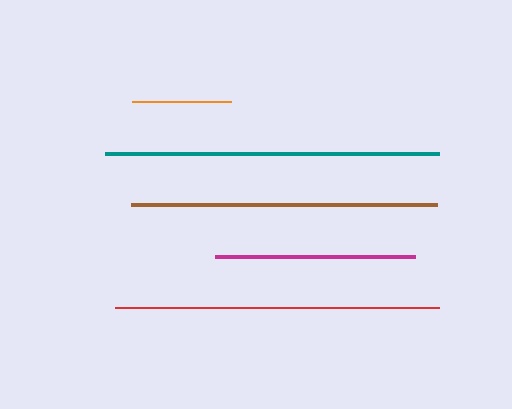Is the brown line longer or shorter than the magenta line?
The brown line is longer than the magenta line.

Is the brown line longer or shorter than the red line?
The red line is longer than the brown line.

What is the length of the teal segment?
The teal segment is approximately 334 pixels long.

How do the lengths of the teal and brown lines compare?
The teal and brown lines are approximately the same length.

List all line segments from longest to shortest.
From longest to shortest: teal, red, brown, magenta, orange.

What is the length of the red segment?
The red segment is approximately 324 pixels long.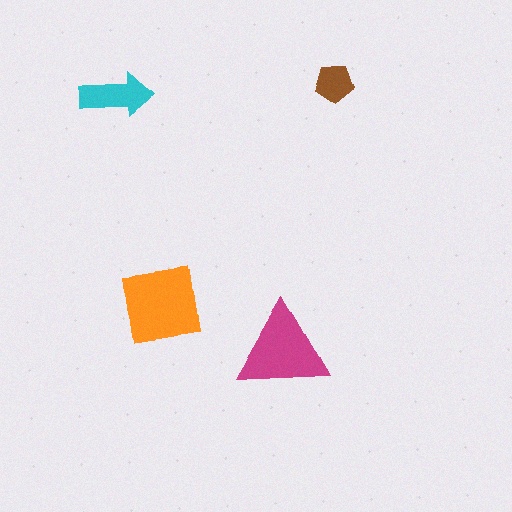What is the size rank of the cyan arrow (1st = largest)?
3rd.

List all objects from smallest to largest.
The brown pentagon, the cyan arrow, the magenta triangle, the orange square.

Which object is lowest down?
The magenta triangle is bottommost.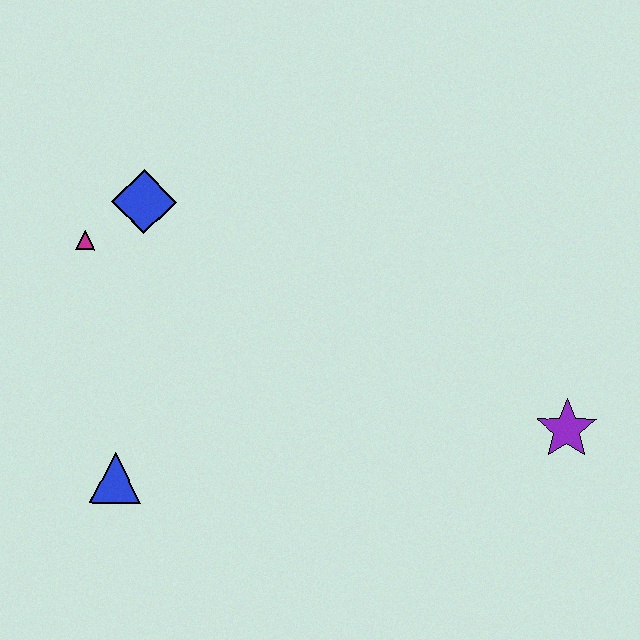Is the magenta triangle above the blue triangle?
Yes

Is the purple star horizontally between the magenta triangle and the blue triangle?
No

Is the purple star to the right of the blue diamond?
Yes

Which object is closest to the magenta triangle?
The blue diamond is closest to the magenta triangle.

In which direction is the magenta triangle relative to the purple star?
The magenta triangle is to the left of the purple star.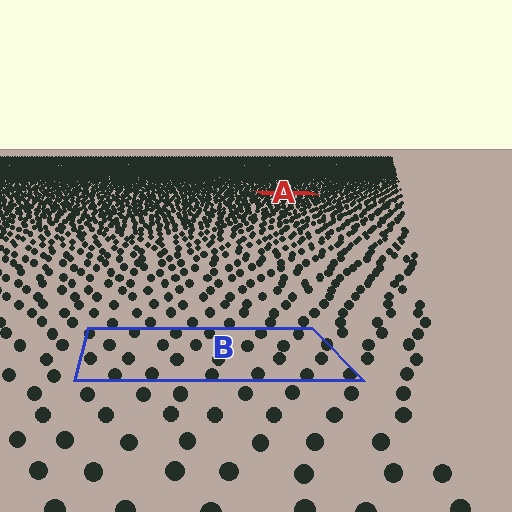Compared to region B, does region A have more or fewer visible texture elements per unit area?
Region A has more texture elements per unit area — they are packed more densely because it is farther away.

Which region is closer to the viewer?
Region B is closer. The texture elements there are larger and more spread out.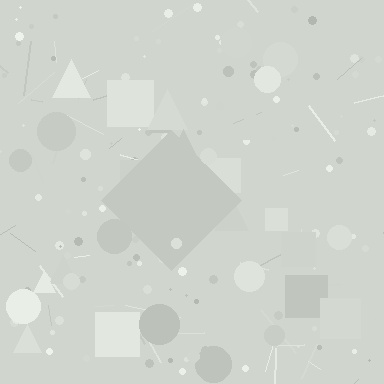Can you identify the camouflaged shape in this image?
The camouflaged shape is a diamond.